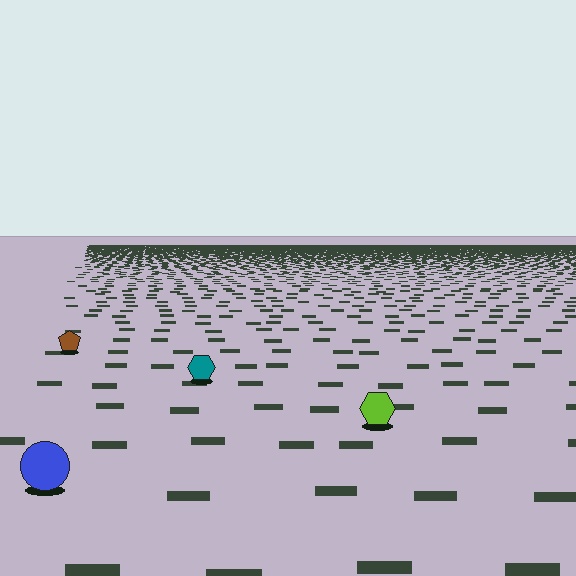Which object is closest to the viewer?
The blue circle is closest. The texture marks near it are larger and more spread out.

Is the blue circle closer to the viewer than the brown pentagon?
Yes. The blue circle is closer — you can tell from the texture gradient: the ground texture is coarser near it.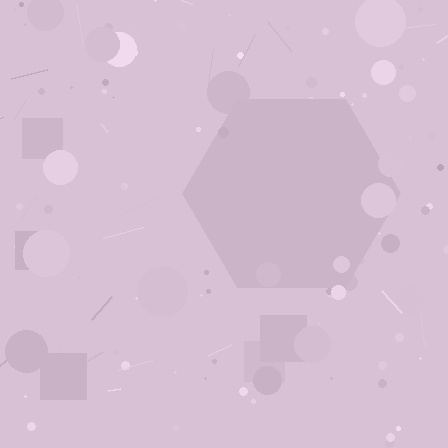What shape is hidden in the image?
A hexagon is hidden in the image.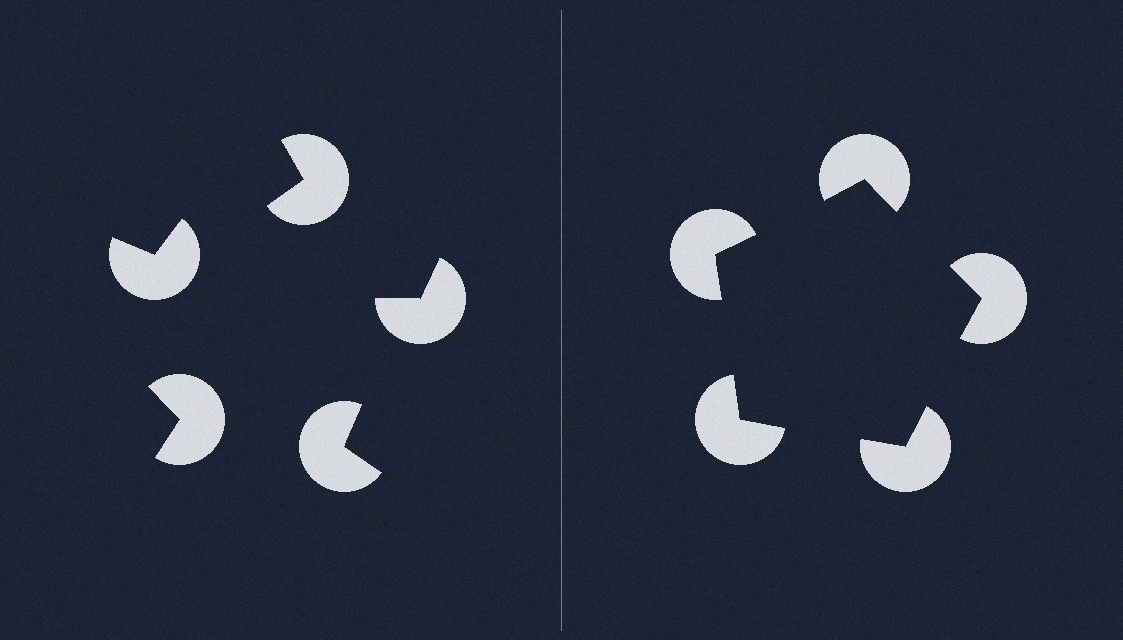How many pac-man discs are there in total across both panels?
10 — 5 on each side.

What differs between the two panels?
The pac-man discs are positioned identically on both sides; only the wedge orientations differ. On the right they align to a pentagon; on the left they are misaligned.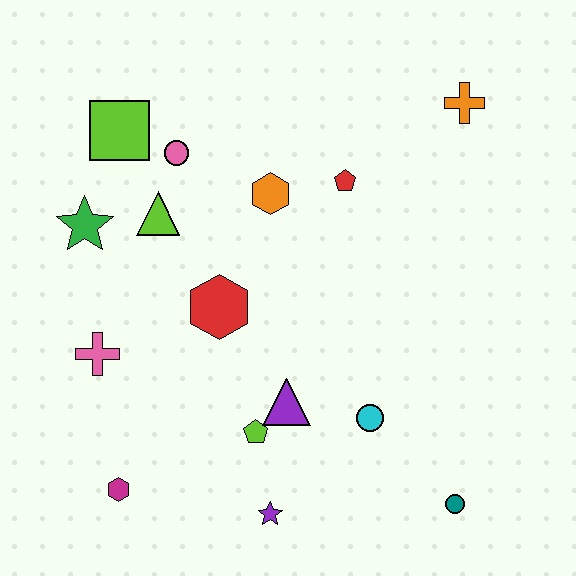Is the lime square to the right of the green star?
Yes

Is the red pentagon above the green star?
Yes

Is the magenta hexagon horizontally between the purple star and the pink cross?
Yes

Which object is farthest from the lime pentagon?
The orange cross is farthest from the lime pentagon.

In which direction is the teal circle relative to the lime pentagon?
The teal circle is to the right of the lime pentagon.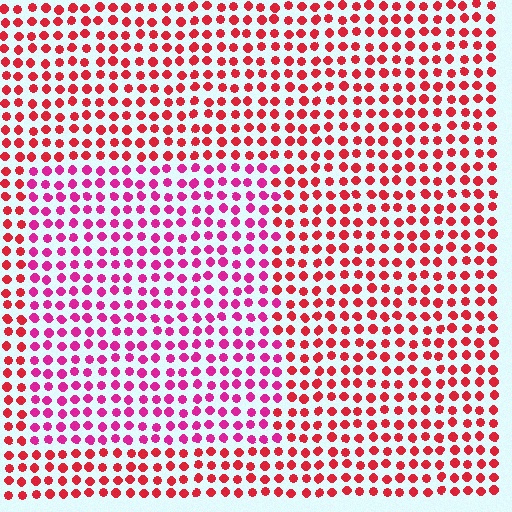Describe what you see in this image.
The image is filled with small red elements in a uniform arrangement. A rectangle-shaped region is visible where the elements are tinted to a slightly different hue, forming a subtle color boundary.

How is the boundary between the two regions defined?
The boundary is defined purely by a slight shift in hue (about 32 degrees). Spacing, size, and orientation are identical on both sides.